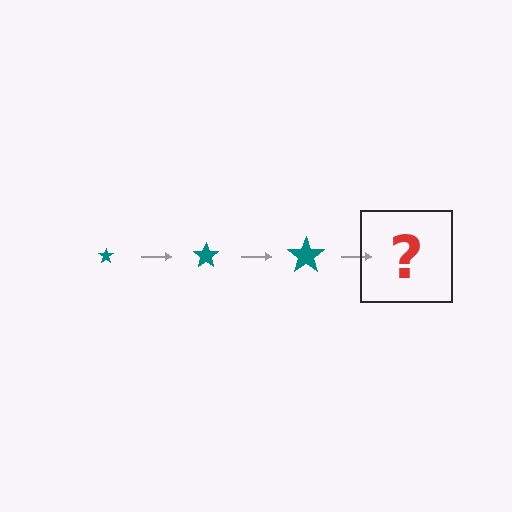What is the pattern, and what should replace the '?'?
The pattern is that the star gets progressively larger each step. The '?' should be a teal star, larger than the previous one.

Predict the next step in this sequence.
The next step is a teal star, larger than the previous one.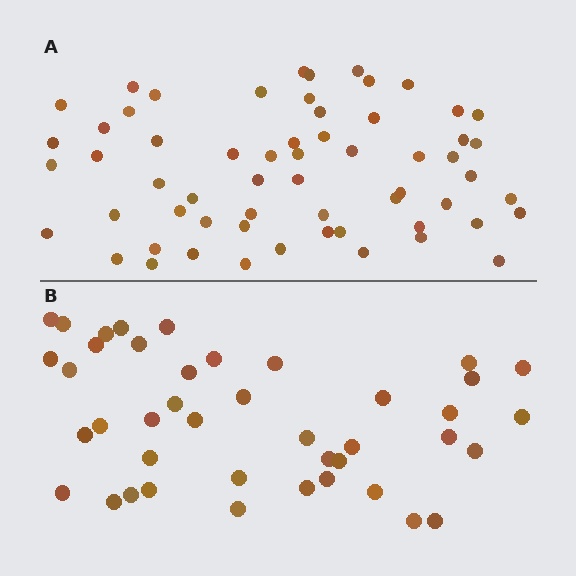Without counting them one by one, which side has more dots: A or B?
Region A (the top region) has more dots.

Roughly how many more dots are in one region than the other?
Region A has approximately 20 more dots than region B.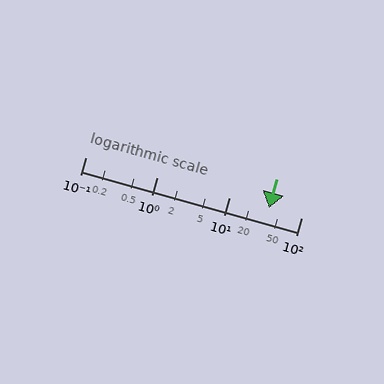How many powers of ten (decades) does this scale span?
The scale spans 3 decades, from 0.1 to 100.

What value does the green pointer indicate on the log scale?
The pointer indicates approximately 36.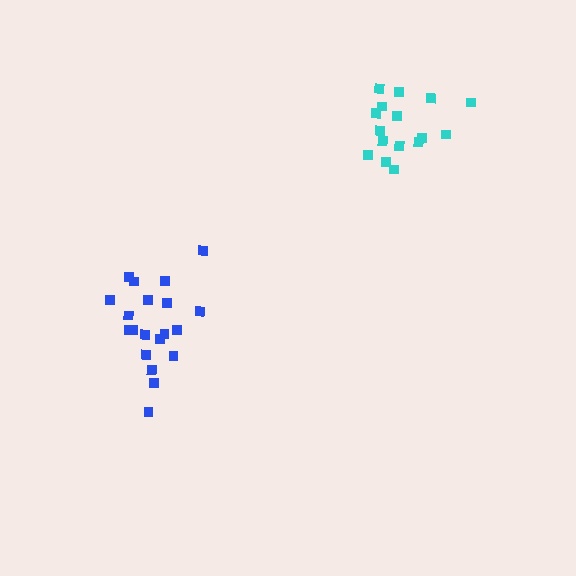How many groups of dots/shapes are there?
There are 2 groups.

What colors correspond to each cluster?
The clusters are colored: blue, cyan.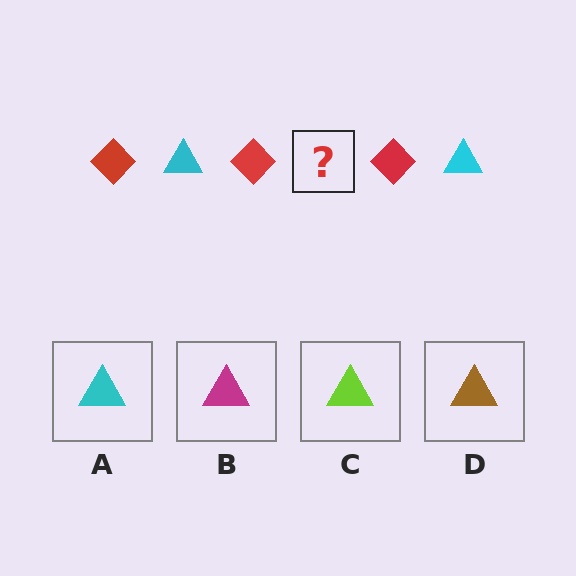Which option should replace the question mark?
Option A.